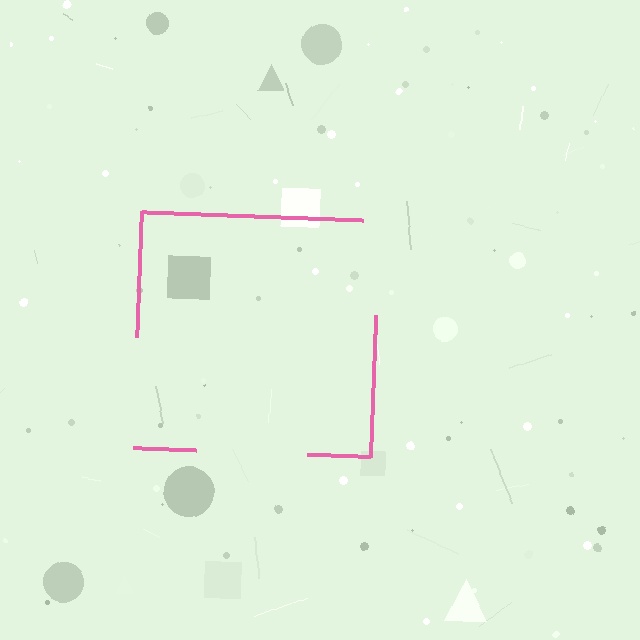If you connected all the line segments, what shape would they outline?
They would outline a square.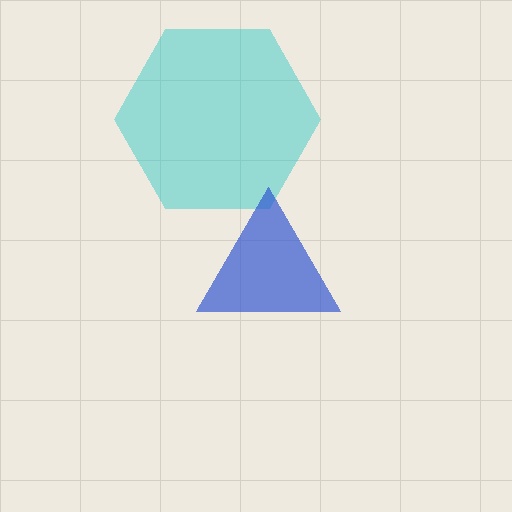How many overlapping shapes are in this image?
There are 2 overlapping shapes in the image.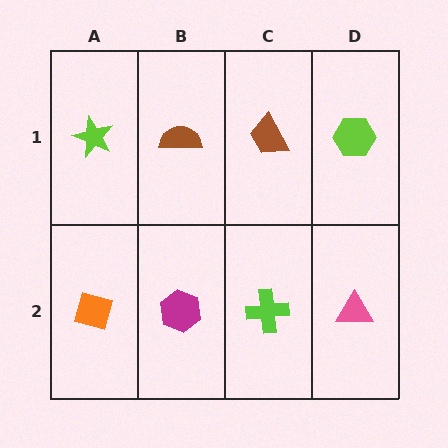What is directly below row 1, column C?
A lime cross.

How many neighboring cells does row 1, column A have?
2.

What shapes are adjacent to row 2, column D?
A lime hexagon (row 1, column D), a lime cross (row 2, column C).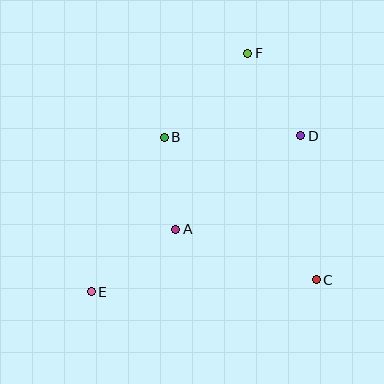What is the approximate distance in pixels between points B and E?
The distance between B and E is approximately 170 pixels.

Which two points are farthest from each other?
Points E and F are farthest from each other.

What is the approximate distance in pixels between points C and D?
The distance between C and D is approximately 145 pixels.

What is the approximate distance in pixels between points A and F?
The distance between A and F is approximately 190 pixels.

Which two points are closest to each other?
Points A and B are closest to each other.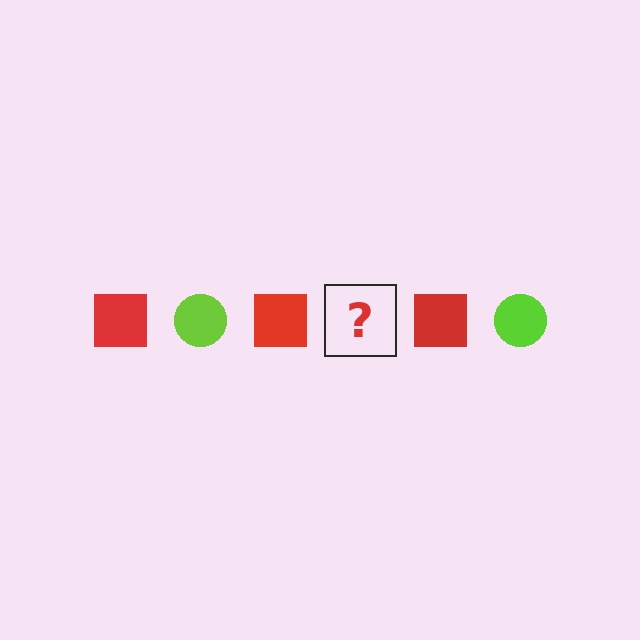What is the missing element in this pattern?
The missing element is a lime circle.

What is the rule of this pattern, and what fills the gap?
The rule is that the pattern alternates between red square and lime circle. The gap should be filled with a lime circle.